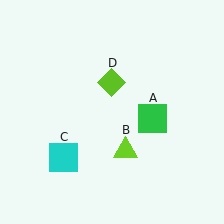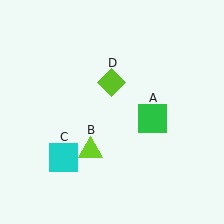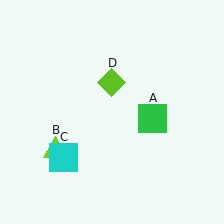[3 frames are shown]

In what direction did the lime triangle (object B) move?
The lime triangle (object B) moved left.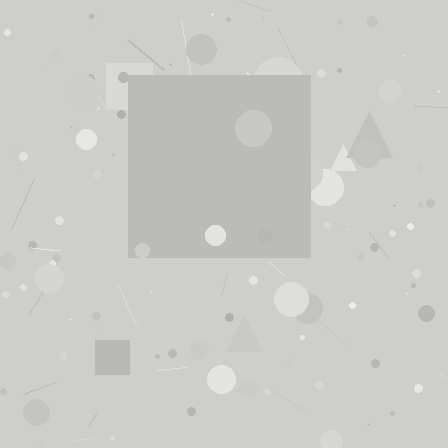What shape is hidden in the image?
A square is hidden in the image.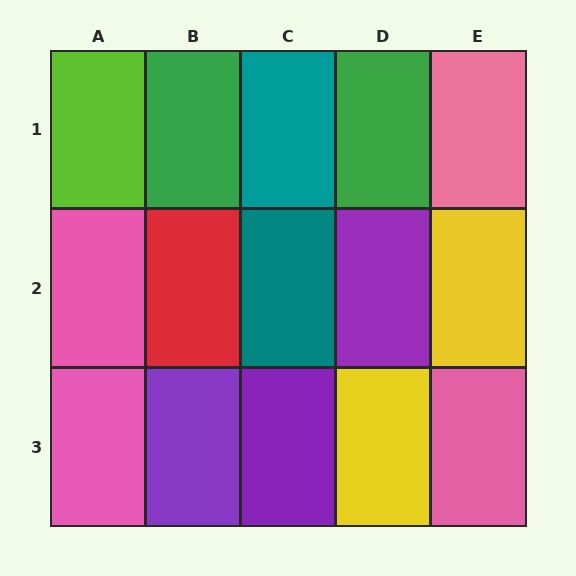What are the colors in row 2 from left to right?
Pink, red, teal, purple, yellow.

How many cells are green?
2 cells are green.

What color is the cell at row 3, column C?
Purple.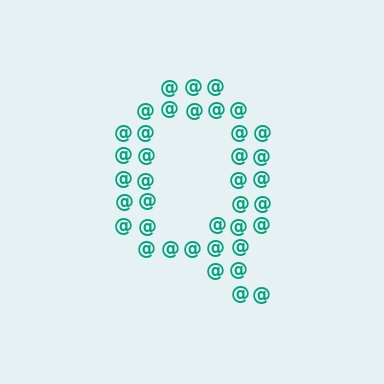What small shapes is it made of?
It is made of small at signs.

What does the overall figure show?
The overall figure shows the letter Q.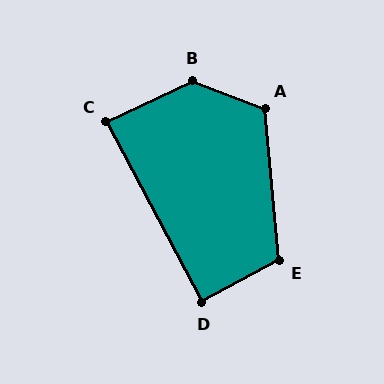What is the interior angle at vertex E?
Approximately 113 degrees (obtuse).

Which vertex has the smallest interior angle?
C, at approximately 88 degrees.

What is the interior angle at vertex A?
Approximately 116 degrees (obtuse).